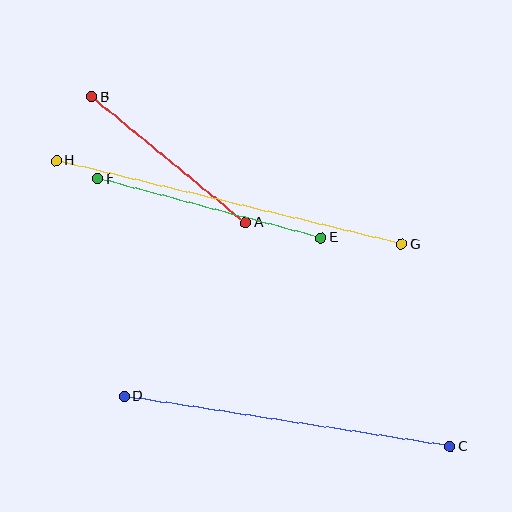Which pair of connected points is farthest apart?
Points G and H are farthest apart.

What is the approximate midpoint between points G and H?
The midpoint is at approximately (229, 202) pixels.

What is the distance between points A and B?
The distance is approximately 199 pixels.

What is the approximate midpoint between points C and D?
The midpoint is at approximately (287, 422) pixels.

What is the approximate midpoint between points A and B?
The midpoint is at approximately (169, 160) pixels.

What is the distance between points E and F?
The distance is approximately 231 pixels.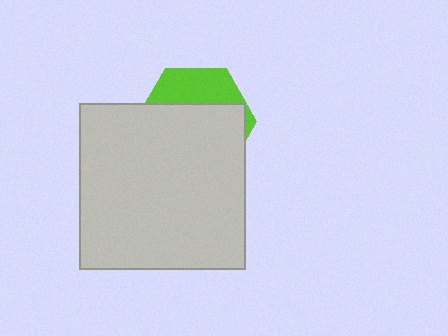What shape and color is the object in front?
The object in front is a light gray square.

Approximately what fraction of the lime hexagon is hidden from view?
Roughly 68% of the lime hexagon is hidden behind the light gray square.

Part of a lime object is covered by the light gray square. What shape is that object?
It is a hexagon.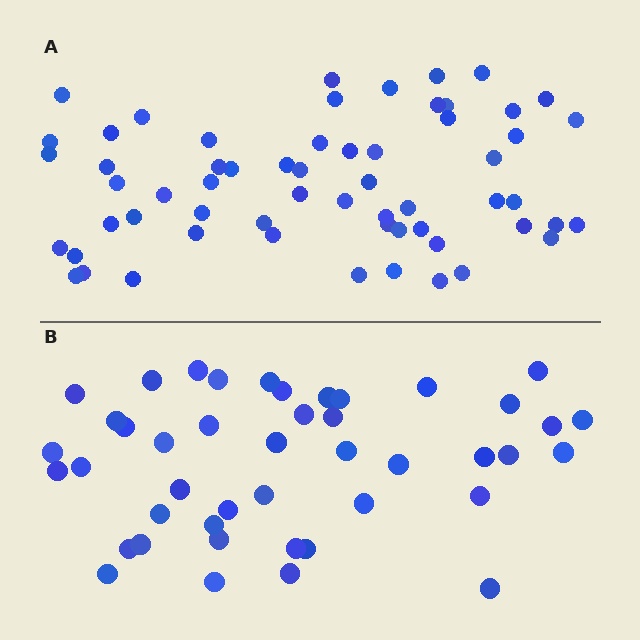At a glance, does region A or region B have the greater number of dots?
Region A (the top region) has more dots.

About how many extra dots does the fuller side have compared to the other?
Region A has approximately 15 more dots than region B.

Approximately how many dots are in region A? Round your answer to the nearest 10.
About 60 dots.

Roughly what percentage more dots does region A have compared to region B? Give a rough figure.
About 35% more.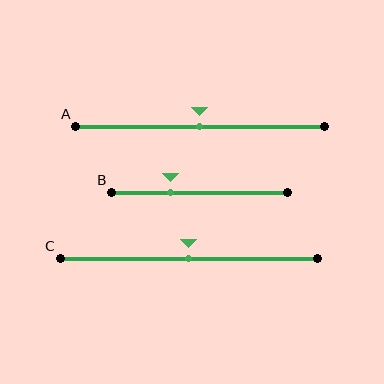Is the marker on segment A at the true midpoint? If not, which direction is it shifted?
Yes, the marker on segment A is at the true midpoint.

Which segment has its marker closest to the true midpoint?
Segment A has its marker closest to the true midpoint.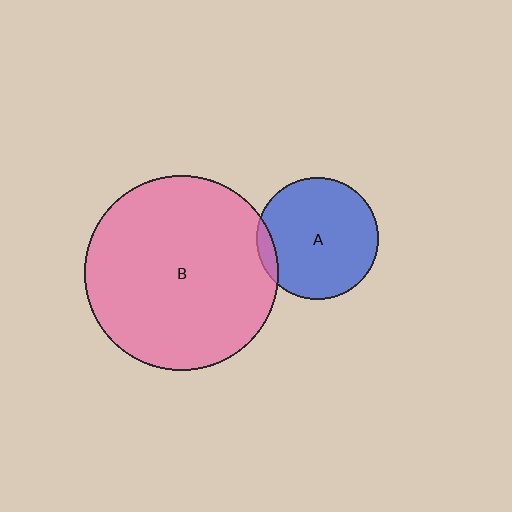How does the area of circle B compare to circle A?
Approximately 2.6 times.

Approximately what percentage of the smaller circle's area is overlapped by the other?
Approximately 5%.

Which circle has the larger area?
Circle B (pink).